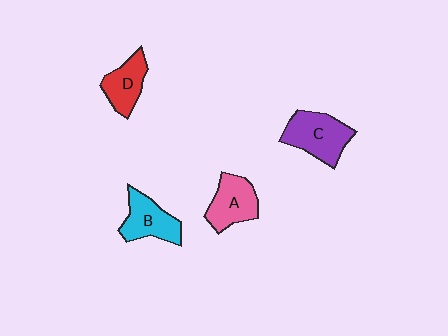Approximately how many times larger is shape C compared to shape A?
Approximately 1.2 times.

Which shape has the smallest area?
Shape D (red).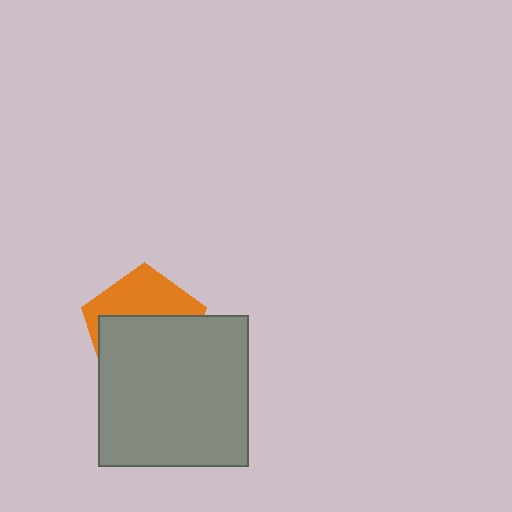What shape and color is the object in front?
The object in front is a gray square.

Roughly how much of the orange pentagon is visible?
A small part of it is visible (roughly 40%).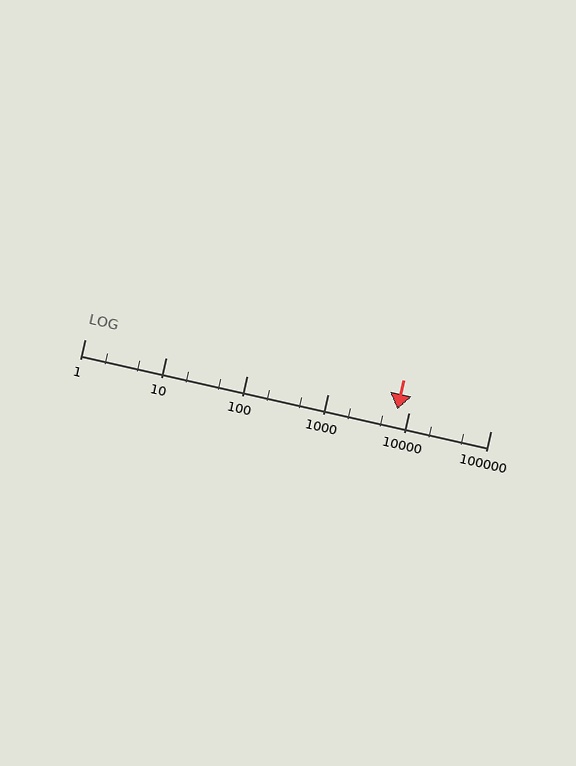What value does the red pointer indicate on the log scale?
The pointer indicates approximately 7200.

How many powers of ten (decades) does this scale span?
The scale spans 5 decades, from 1 to 100000.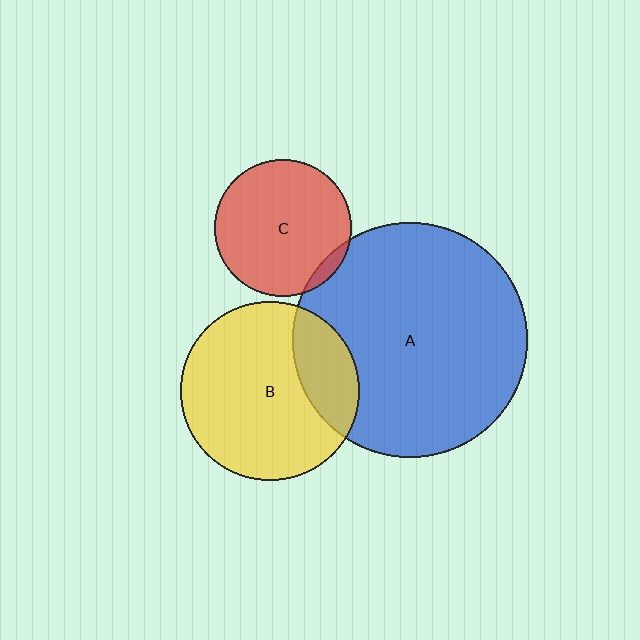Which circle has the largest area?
Circle A (blue).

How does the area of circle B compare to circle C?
Approximately 1.7 times.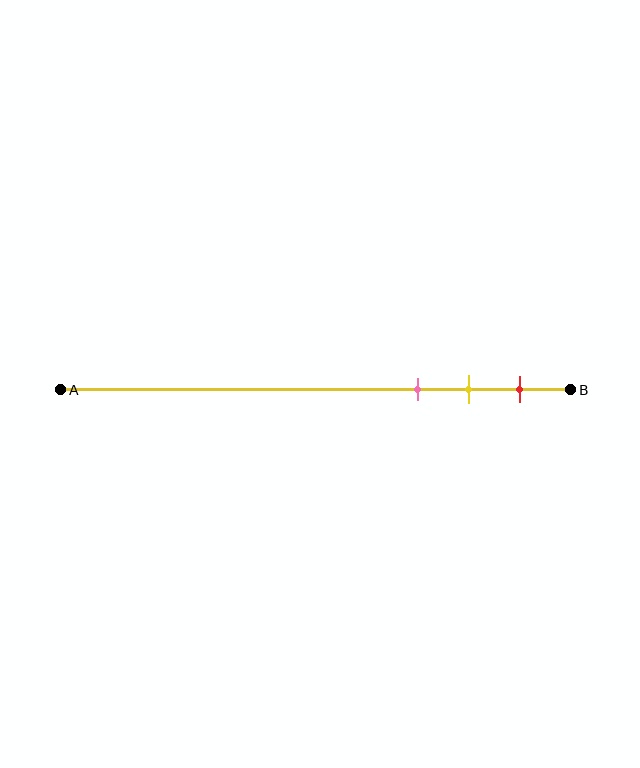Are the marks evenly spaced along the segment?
Yes, the marks are approximately evenly spaced.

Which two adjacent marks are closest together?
The yellow and red marks are the closest adjacent pair.